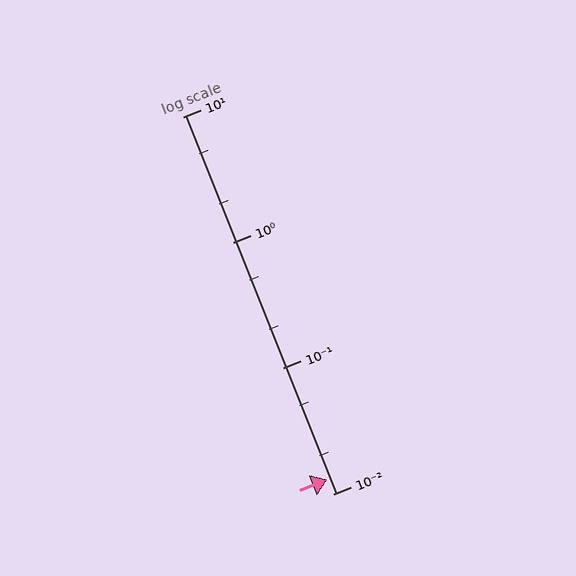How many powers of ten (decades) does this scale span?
The scale spans 3 decades, from 0.01 to 10.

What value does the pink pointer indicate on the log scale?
The pointer indicates approximately 0.013.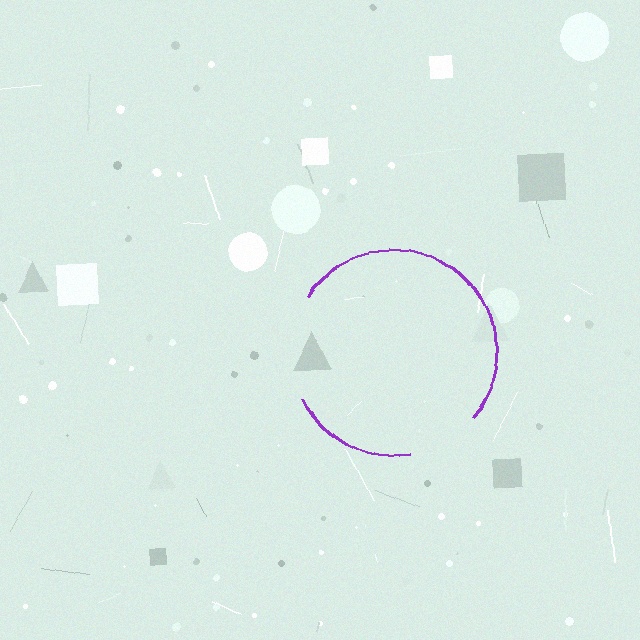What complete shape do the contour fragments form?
The contour fragments form a circle.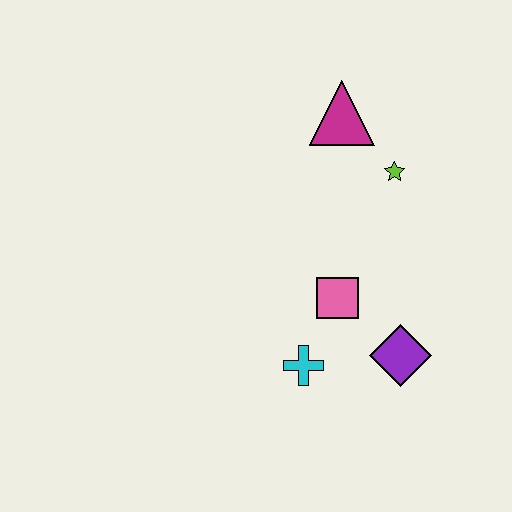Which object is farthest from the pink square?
The magenta triangle is farthest from the pink square.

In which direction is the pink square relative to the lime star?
The pink square is below the lime star.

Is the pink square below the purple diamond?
No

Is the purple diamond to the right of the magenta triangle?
Yes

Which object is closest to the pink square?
The cyan cross is closest to the pink square.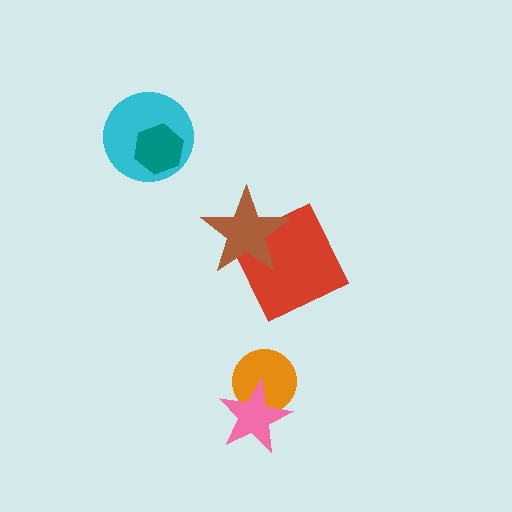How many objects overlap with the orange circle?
1 object overlaps with the orange circle.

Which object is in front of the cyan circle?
The teal hexagon is in front of the cyan circle.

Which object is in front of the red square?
The brown star is in front of the red square.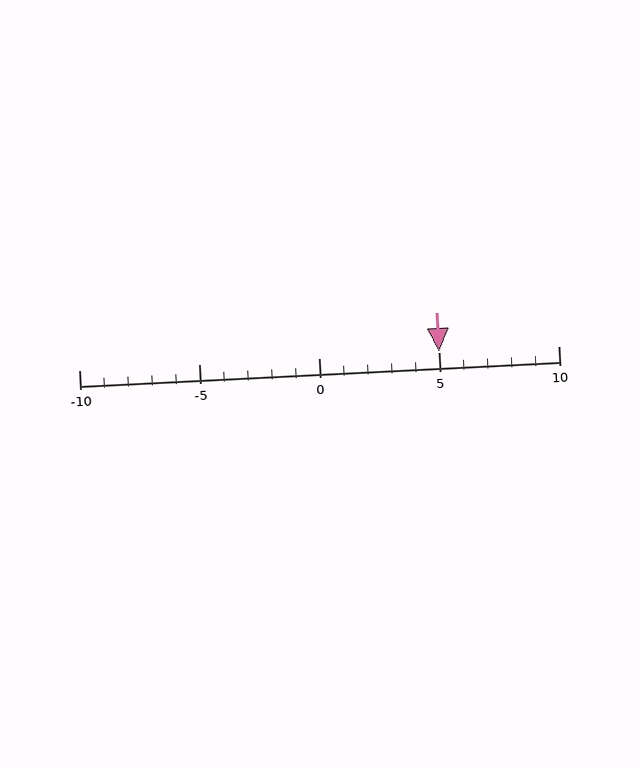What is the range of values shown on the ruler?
The ruler shows values from -10 to 10.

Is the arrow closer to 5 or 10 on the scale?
The arrow is closer to 5.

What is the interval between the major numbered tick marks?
The major tick marks are spaced 5 units apart.